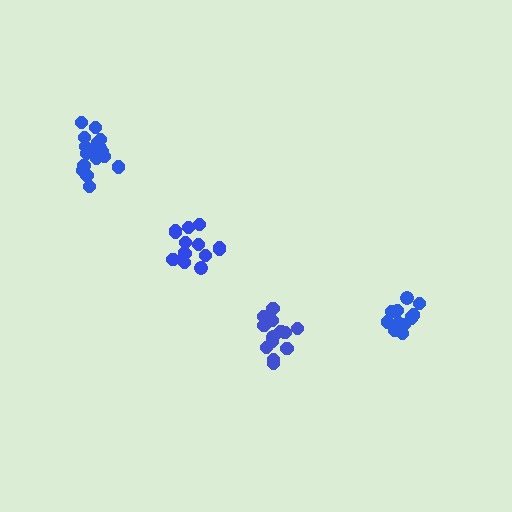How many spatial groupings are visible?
There are 4 spatial groupings.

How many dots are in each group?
Group 1: 18 dots, Group 2: 14 dots, Group 3: 14 dots, Group 4: 15 dots (61 total).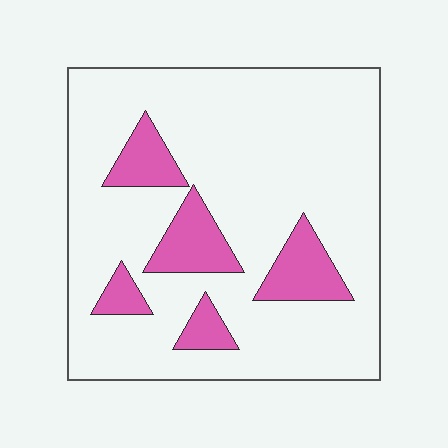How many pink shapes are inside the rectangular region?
5.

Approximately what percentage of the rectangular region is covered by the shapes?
Approximately 15%.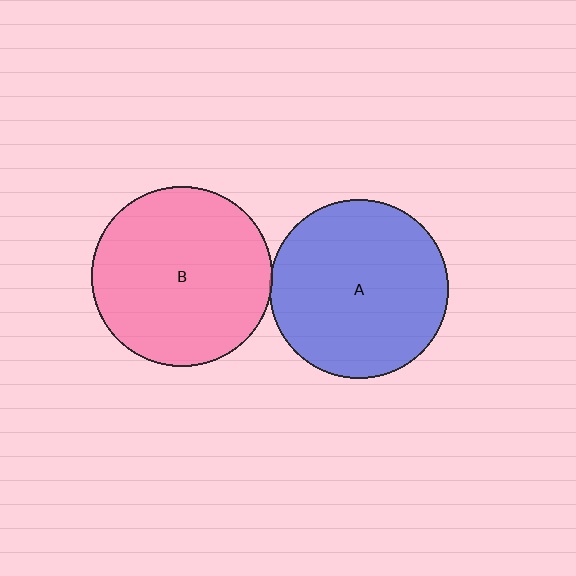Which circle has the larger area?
Circle B (pink).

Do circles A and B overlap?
Yes.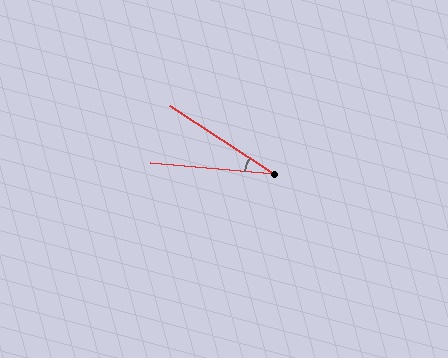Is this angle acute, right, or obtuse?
It is acute.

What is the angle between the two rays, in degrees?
Approximately 28 degrees.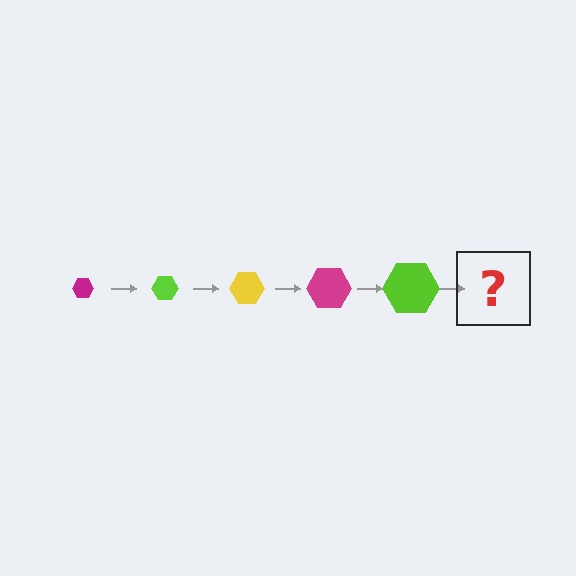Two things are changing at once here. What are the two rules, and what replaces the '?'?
The two rules are that the hexagon grows larger each step and the color cycles through magenta, lime, and yellow. The '?' should be a yellow hexagon, larger than the previous one.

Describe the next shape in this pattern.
It should be a yellow hexagon, larger than the previous one.